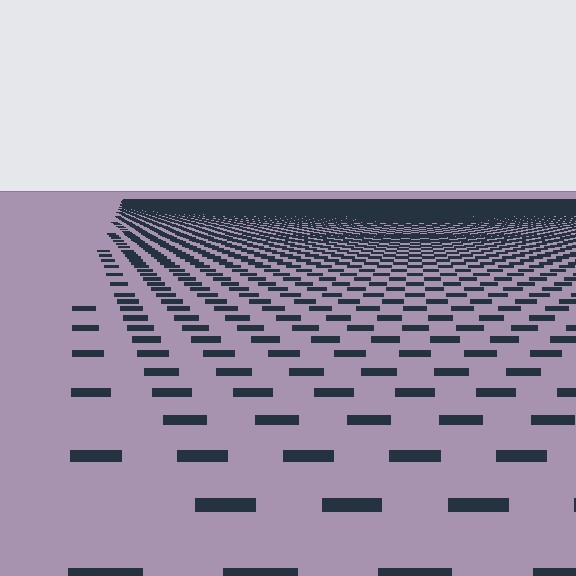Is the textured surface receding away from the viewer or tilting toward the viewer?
The surface is receding away from the viewer. Texture elements get smaller and denser toward the top.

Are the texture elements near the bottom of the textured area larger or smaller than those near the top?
Larger. Near the bottom, elements are closer to the viewer and appear at a bigger on-screen size.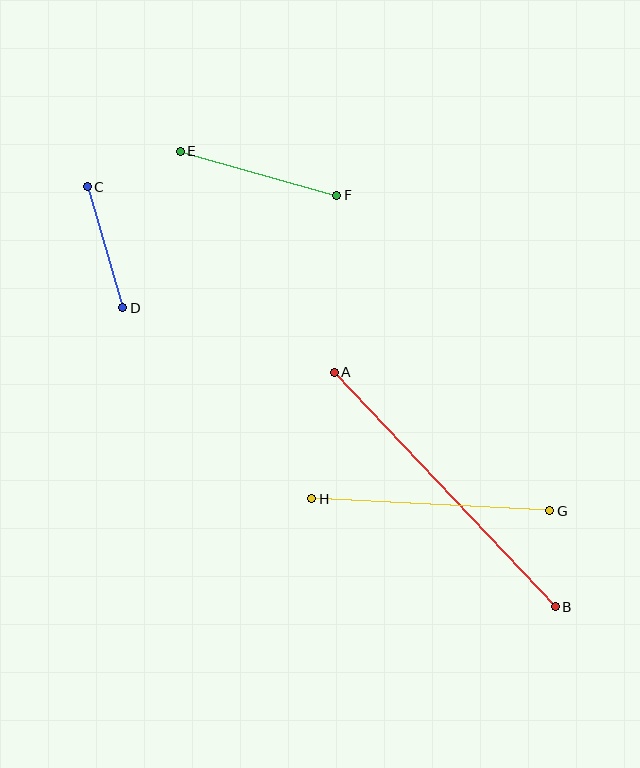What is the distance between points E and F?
The distance is approximately 163 pixels.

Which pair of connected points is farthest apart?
Points A and B are farthest apart.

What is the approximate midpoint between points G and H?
The midpoint is at approximately (431, 505) pixels.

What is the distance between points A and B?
The distance is approximately 322 pixels.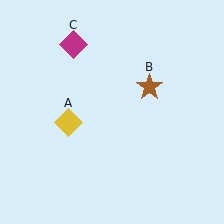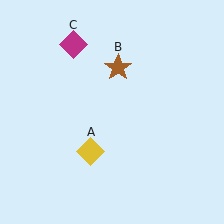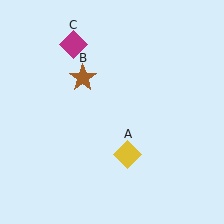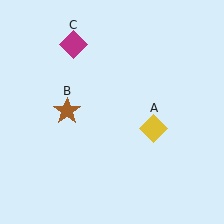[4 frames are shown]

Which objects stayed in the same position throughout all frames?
Magenta diamond (object C) remained stationary.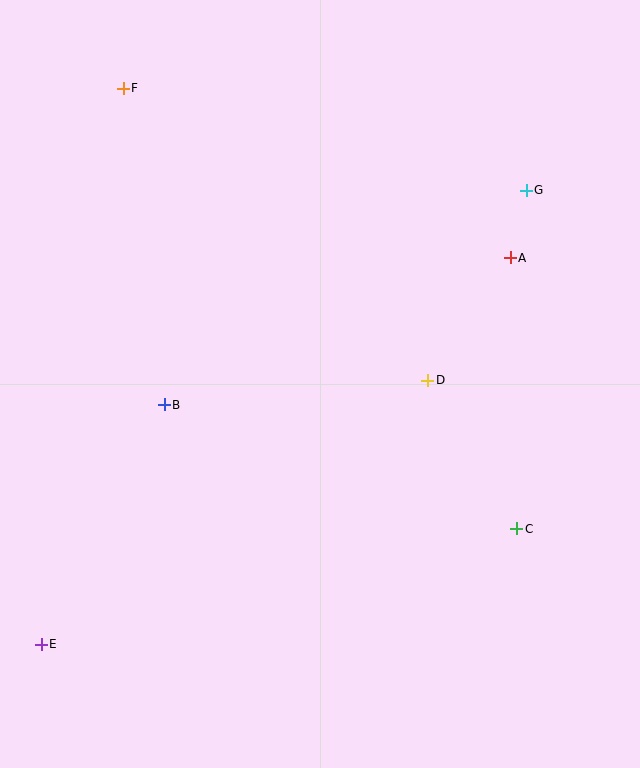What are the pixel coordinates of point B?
Point B is at (164, 405).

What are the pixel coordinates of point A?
Point A is at (510, 258).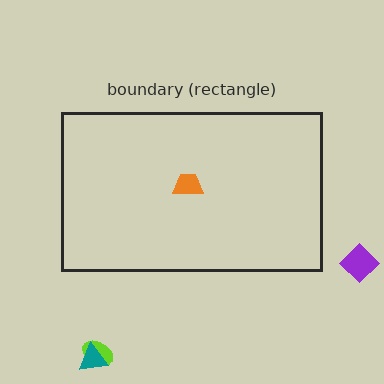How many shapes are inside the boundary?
1 inside, 3 outside.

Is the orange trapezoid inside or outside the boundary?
Inside.